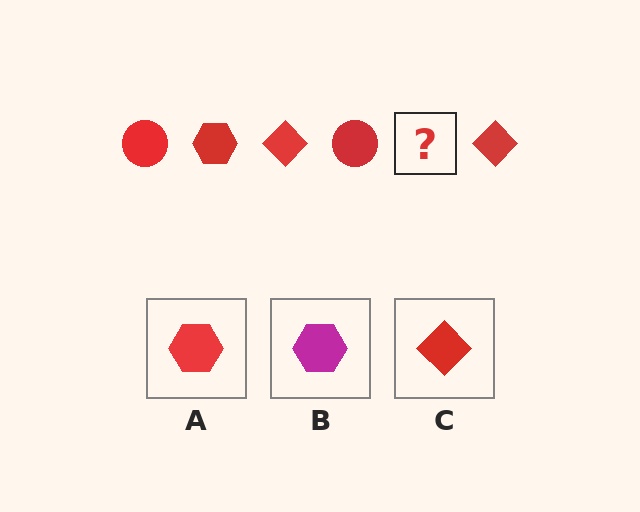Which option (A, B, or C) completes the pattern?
A.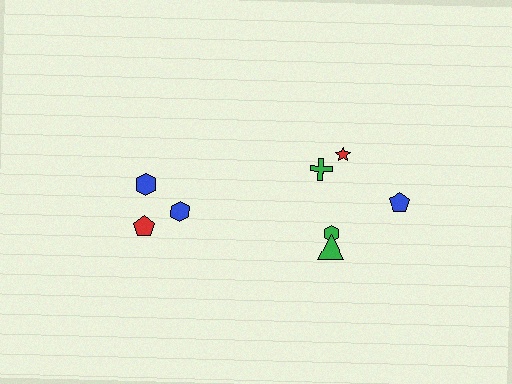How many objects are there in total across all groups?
There are 8 objects.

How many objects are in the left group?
There are 3 objects.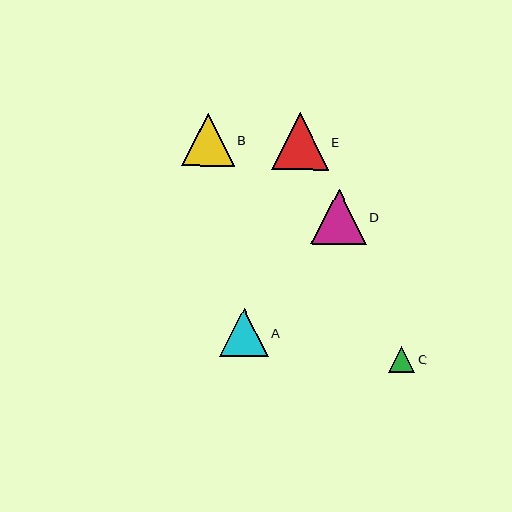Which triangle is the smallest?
Triangle C is the smallest with a size of approximately 26 pixels.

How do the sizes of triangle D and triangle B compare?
Triangle D and triangle B are approximately the same size.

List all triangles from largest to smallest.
From largest to smallest: E, D, B, A, C.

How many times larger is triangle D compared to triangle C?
Triangle D is approximately 2.1 times the size of triangle C.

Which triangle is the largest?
Triangle E is the largest with a size of approximately 56 pixels.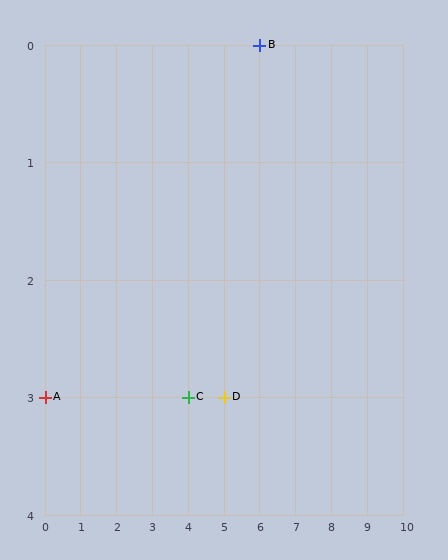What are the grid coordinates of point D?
Point D is at grid coordinates (5, 3).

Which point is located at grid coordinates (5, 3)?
Point D is at (5, 3).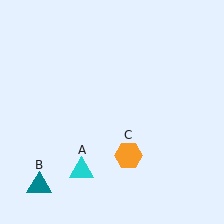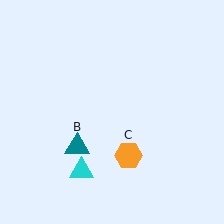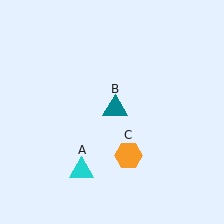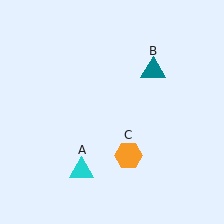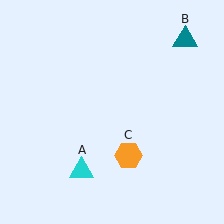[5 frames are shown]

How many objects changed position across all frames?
1 object changed position: teal triangle (object B).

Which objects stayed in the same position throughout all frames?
Cyan triangle (object A) and orange hexagon (object C) remained stationary.